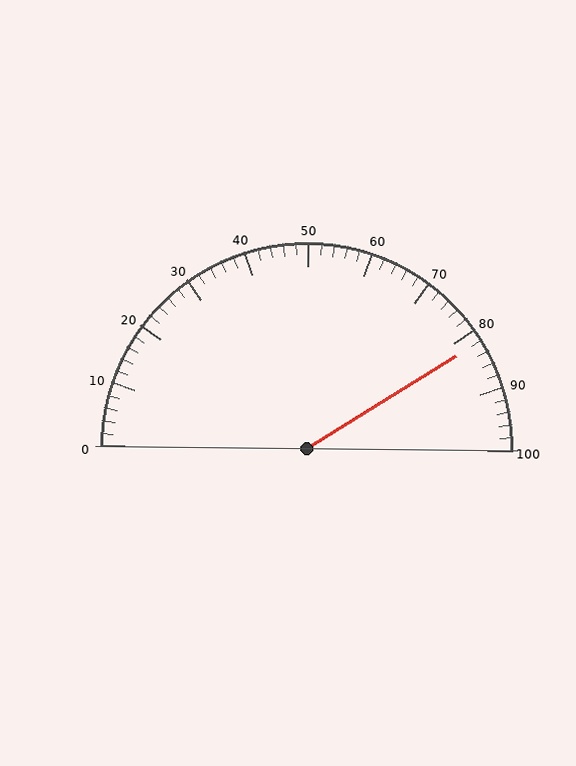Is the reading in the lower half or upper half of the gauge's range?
The reading is in the upper half of the range (0 to 100).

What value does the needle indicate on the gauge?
The needle indicates approximately 82.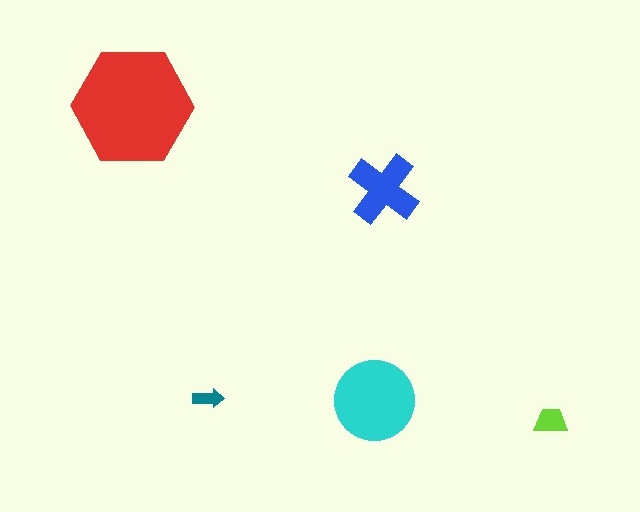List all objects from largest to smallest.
The red hexagon, the cyan circle, the blue cross, the lime trapezoid, the teal arrow.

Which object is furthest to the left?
The red hexagon is leftmost.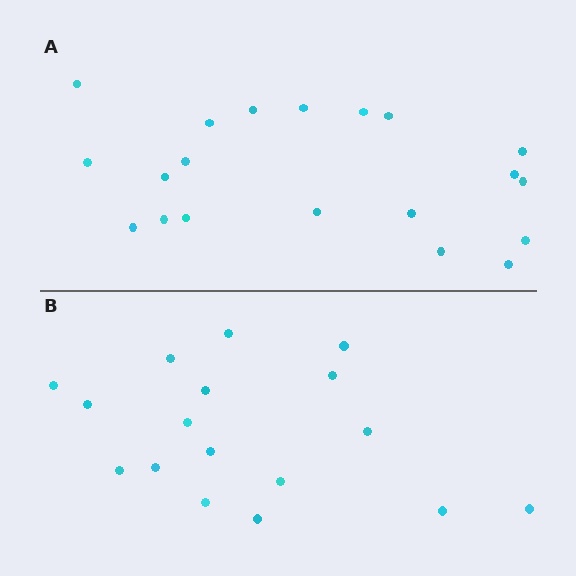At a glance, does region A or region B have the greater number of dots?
Region A (the top region) has more dots.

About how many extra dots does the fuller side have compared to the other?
Region A has just a few more — roughly 2 or 3 more dots than region B.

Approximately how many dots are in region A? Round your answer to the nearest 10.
About 20 dots.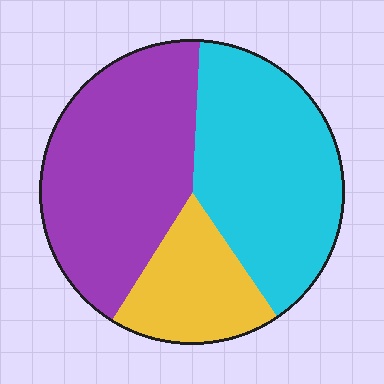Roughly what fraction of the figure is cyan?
Cyan covers around 40% of the figure.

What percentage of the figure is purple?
Purple takes up between a third and a half of the figure.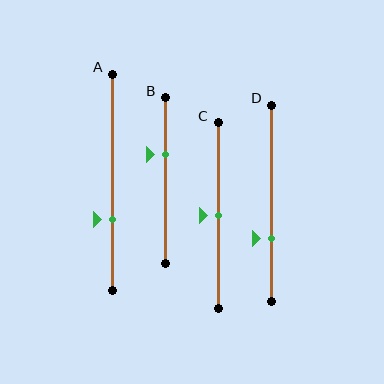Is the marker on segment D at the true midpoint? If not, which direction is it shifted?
No, the marker on segment D is shifted downward by about 18% of the segment length.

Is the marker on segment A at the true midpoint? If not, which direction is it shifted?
No, the marker on segment A is shifted downward by about 17% of the segment length.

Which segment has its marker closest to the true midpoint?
Segment C has its marker closest to the true midpoint.